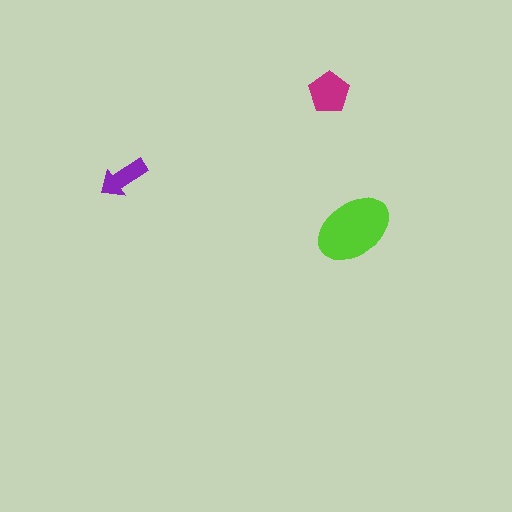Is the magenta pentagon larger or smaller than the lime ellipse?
Smaller.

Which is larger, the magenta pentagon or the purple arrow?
The magenta pentagon.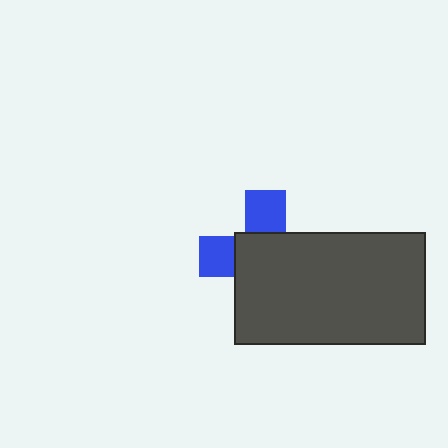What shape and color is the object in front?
The object in front is a dark gray rectangle.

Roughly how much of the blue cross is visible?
A small part of it is visible (roughly 34%).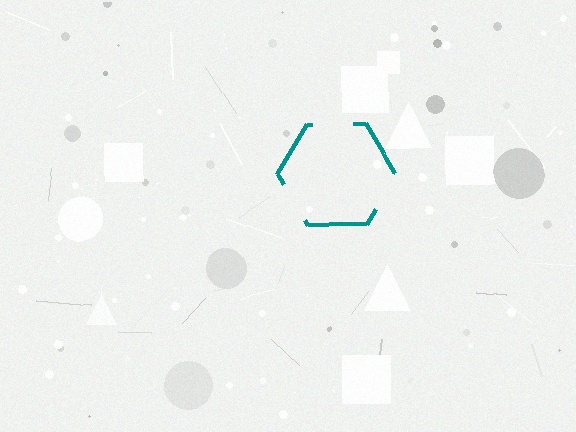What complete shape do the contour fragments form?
The contour fragments form a hexagon.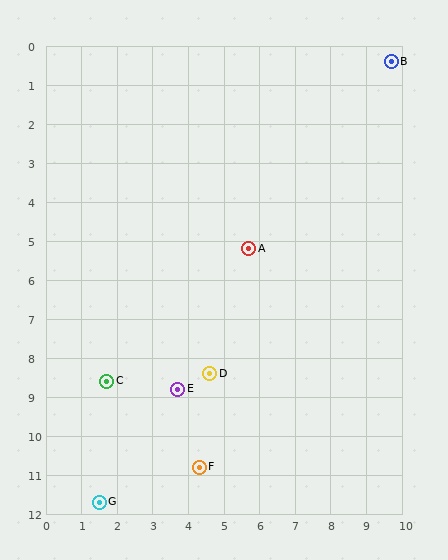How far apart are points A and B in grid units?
Points A and B are about 6.2 grid units apart.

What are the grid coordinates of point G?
Point G is at approximately (1.5, 11.7).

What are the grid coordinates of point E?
Point E is at approximately (3.7, 8.8).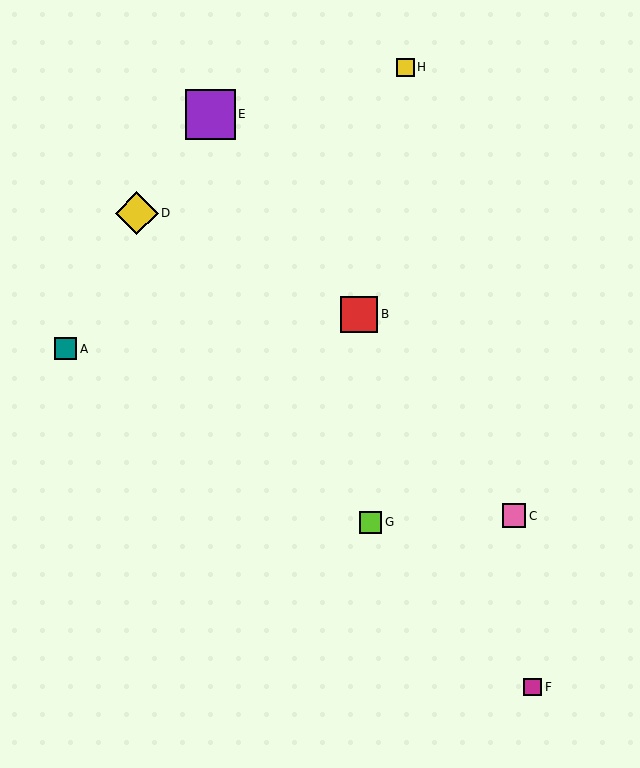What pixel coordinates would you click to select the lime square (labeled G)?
Click at (371, 522) to select the lime square G.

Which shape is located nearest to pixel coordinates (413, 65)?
The yellow square (labeled H) at (405, 67) is nearest to that location.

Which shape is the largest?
The purple square (labeled E) is the largest.